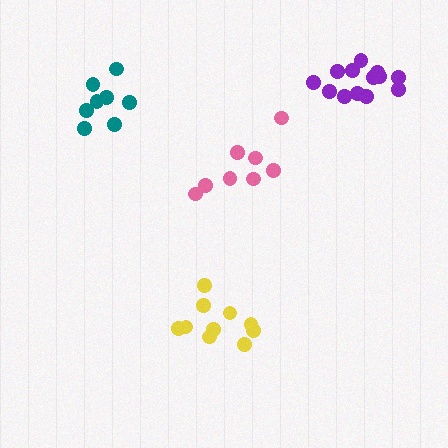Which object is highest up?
The purple cluster is topmost.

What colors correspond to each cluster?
The clusters are colored: pink, purple, teal, yellow.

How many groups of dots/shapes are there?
There are 4 groups.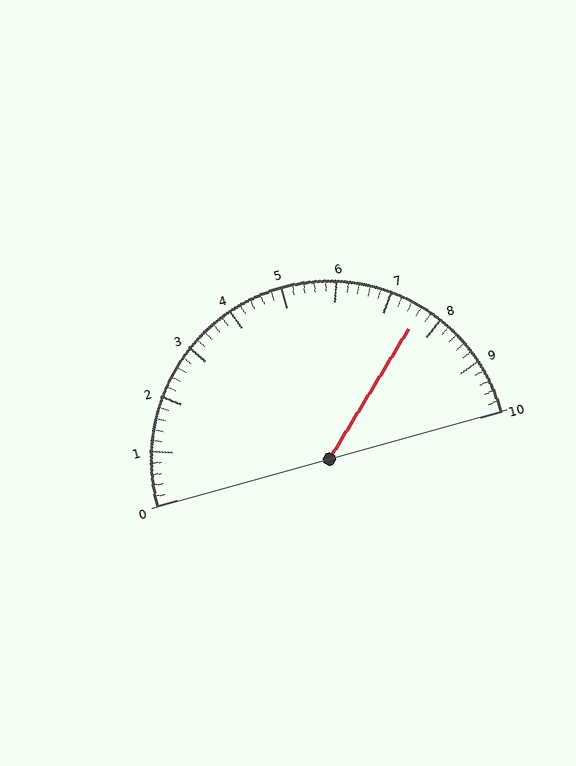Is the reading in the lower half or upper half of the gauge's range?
The reading is in the upper half of the range (0 to 10).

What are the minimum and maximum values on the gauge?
The gauge ranges from 0 to 10.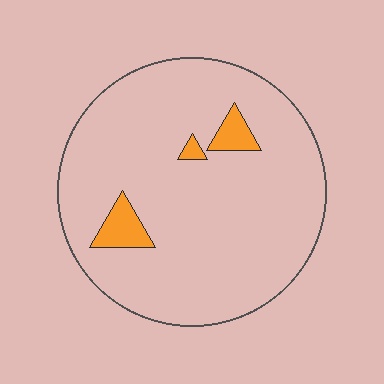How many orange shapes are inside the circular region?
3.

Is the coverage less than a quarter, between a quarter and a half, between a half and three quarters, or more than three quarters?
Less than a quarter.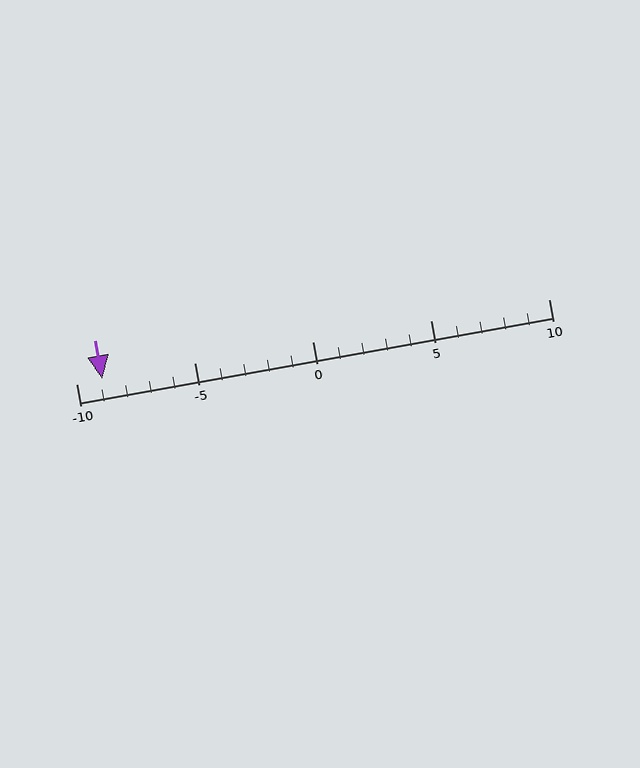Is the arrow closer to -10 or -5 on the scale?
The arrow is closer to -10.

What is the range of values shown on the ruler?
The ruler shows values from -10 to 10.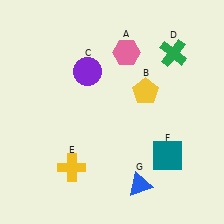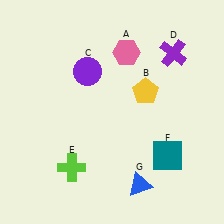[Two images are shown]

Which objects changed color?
D changed from green to purple. E changed from yellow to lime.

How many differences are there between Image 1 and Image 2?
There are 2 differences between the two images.